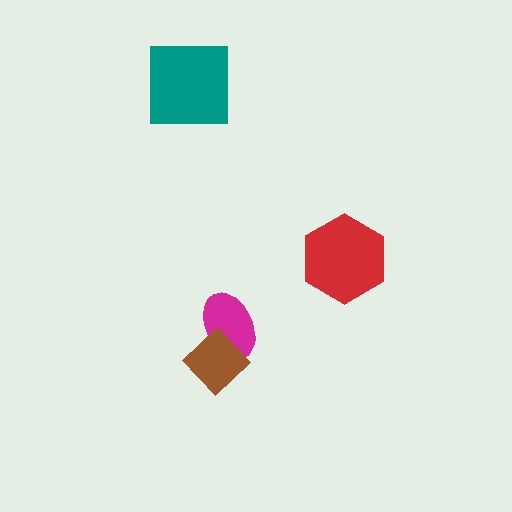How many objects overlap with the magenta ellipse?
1 object overlaps with the magenta ellipse.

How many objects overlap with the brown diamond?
1 object overlaps with the brown diamond.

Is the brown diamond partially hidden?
No, no other shape covers it.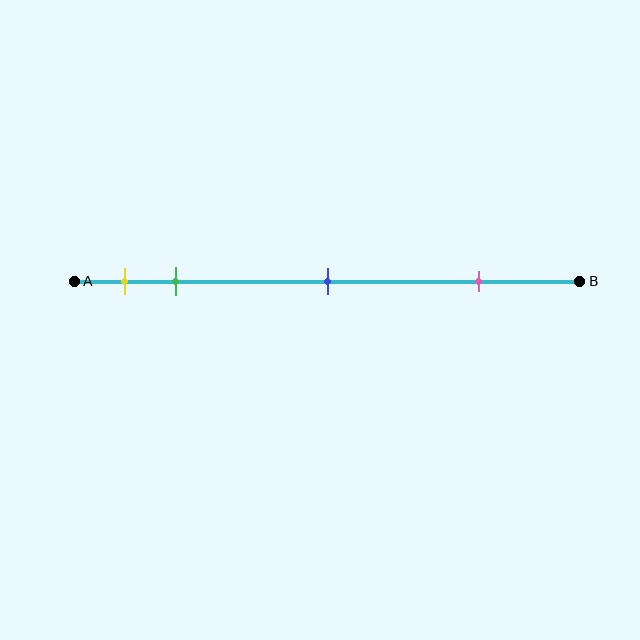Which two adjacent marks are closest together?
The yellow and green marks are the closest adjacent pair.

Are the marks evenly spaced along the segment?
No, the marks are not evenly spaced.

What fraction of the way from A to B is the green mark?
The green mark is approximately 20% (0.2) of the way from A to B.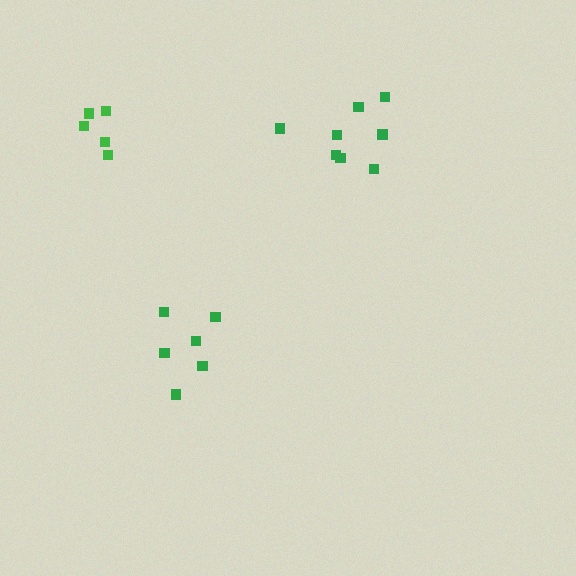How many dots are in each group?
Group 1: 8 dots, Group 2: 6 dots, Group 3: 5 dots (19 total).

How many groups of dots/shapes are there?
There are 3 groups.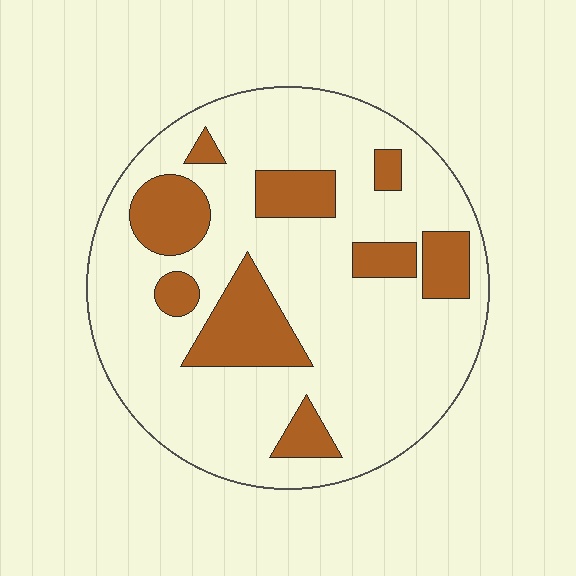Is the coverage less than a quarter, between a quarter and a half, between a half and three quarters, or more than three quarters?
Less than a quarter.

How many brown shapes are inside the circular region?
9.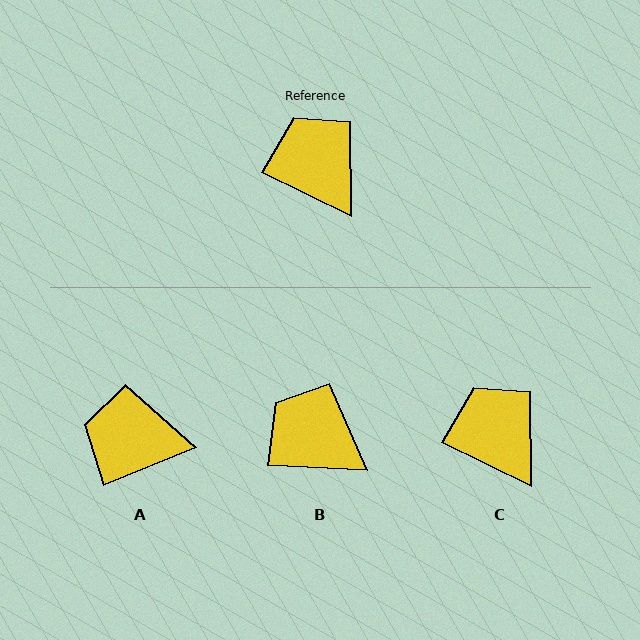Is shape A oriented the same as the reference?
No, it is off by about 48 degrees.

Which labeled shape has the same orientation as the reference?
C.